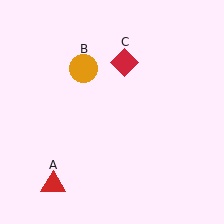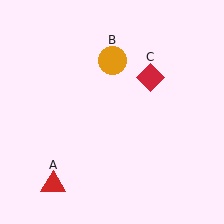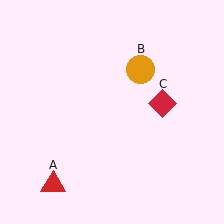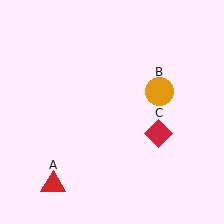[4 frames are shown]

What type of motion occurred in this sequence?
The orange circle (object B), red diamond (object C) rotated clockwise around the center of the scene.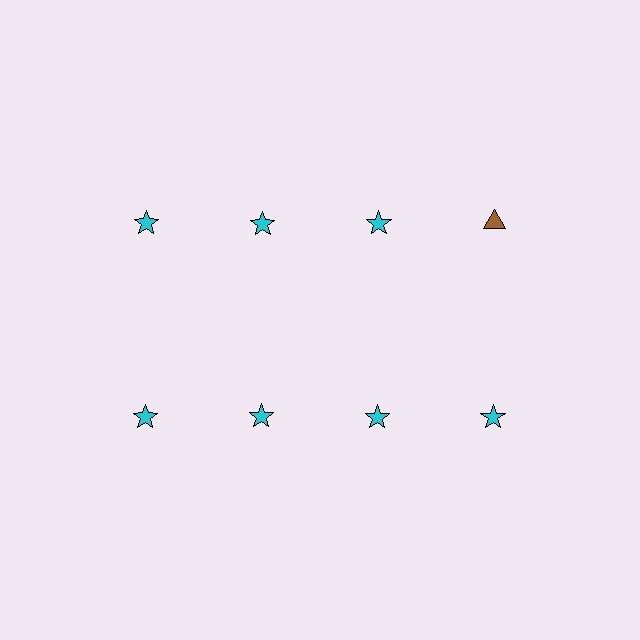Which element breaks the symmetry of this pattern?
The brown triangle in the top row, second from right column breaks the symmetry. All other shapes are cyan stars.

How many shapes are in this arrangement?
There are 8 shapes arranged in a grid pattern.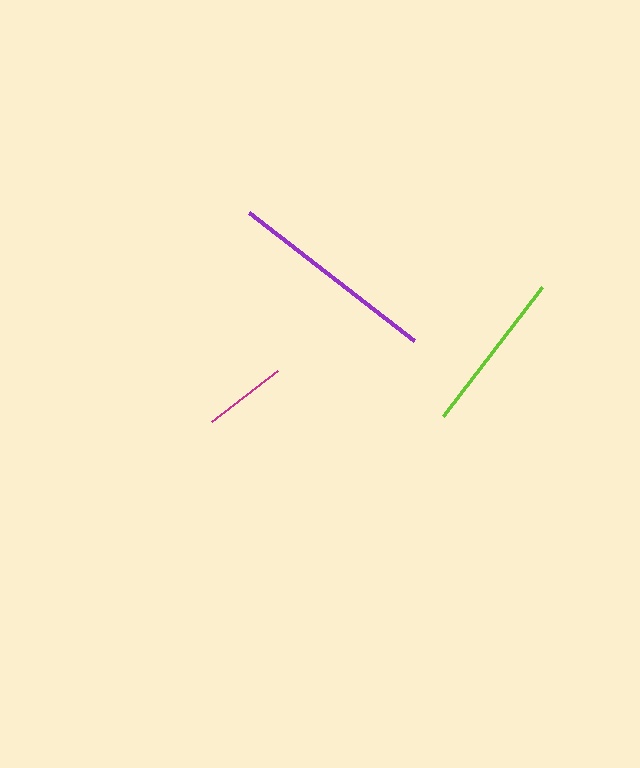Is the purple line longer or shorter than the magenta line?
The purple line is longer than the magenta line.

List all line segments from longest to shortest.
From longest to shortest: purple, lime, magenta.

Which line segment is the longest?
The purple line is the longest at approximately 209 pixels.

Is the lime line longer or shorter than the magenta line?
The lime line is longer than the magenta line.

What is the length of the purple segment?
The purple segment is approximately 209 pixels long.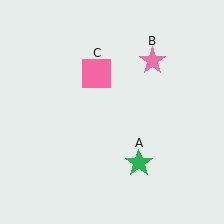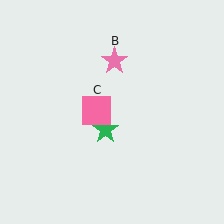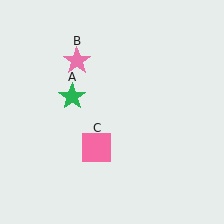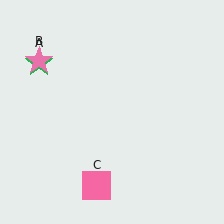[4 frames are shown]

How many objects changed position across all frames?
3 objects changed position: green star (object A), pink star (object B), pink square (object C).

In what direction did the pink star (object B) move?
The pink star (object B) moved left.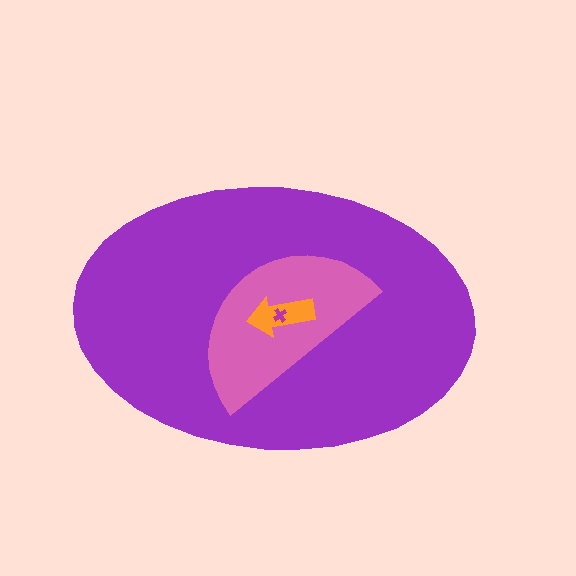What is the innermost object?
The magenta cross.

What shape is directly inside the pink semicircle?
The orange arrow.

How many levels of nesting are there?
4.